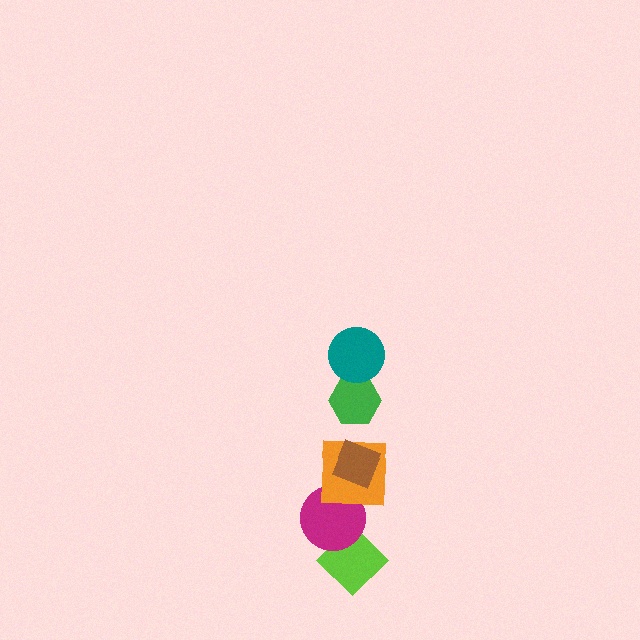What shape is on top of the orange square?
The brown diamond is on top of the orange square.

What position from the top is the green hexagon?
The green hexagon is 2nd from the top.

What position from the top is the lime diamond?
The lime diamond is 6th from the top.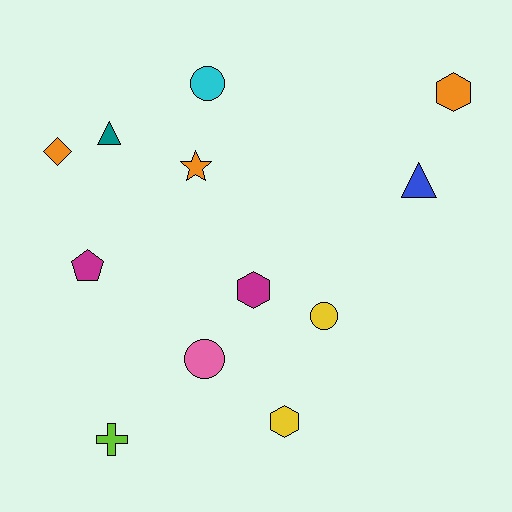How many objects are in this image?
There are 12 objects.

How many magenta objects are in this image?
There are 2 magenta objects.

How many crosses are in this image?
There is 1 cross.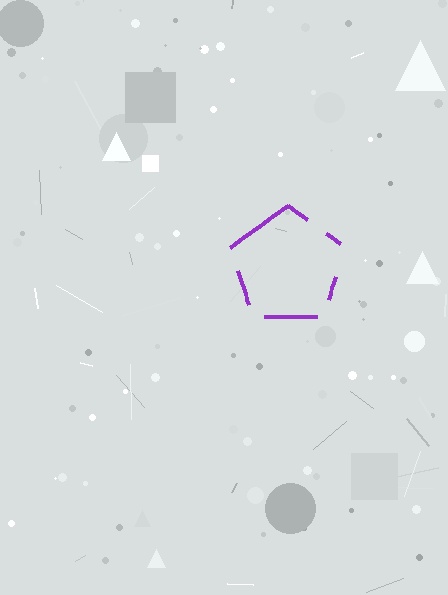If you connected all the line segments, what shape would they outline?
They would outline a pentagon.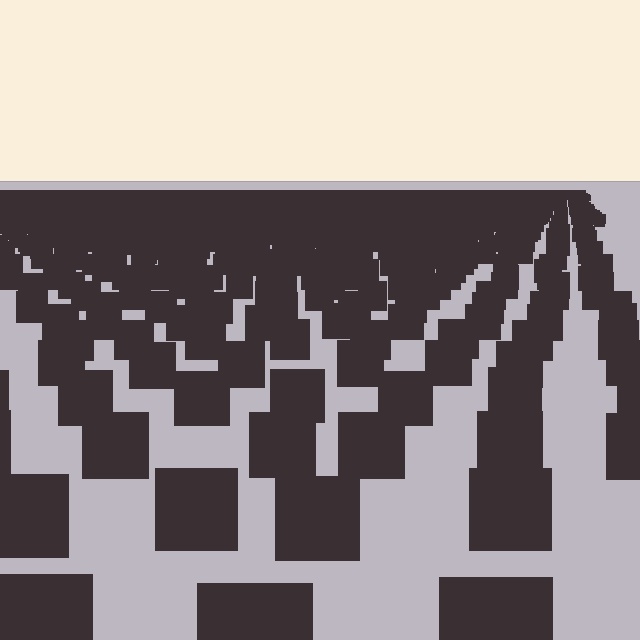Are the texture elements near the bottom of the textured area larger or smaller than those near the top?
Larger. Near the bottom, elements are closer to the viewer and appear at a bigger on-screen size.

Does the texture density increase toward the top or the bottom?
Density increases toward the top.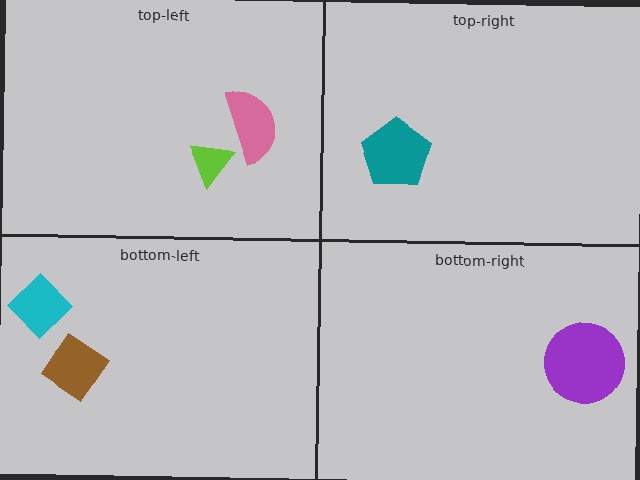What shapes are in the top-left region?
The lime triangle, the pink semicircle.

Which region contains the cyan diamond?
The bottom-left region.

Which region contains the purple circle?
The bottom-right region.